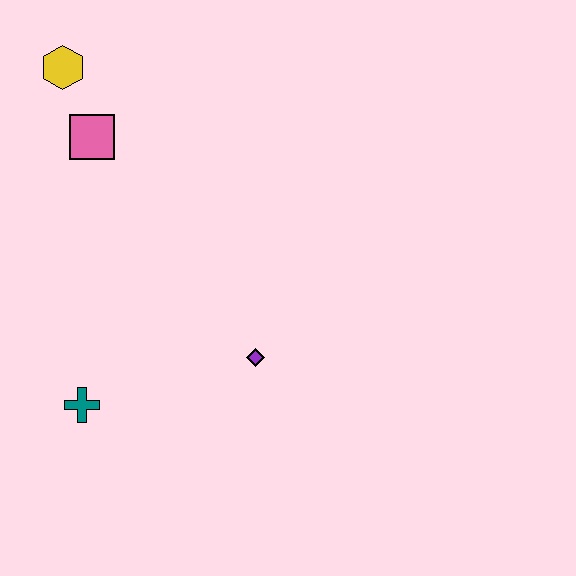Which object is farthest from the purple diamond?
The yellow hexagon is farthest from the purple diamond.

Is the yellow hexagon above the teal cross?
Yes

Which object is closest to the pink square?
The yellow hexagon is closest to the pink square.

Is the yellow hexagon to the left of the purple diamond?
Yes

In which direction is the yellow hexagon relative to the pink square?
The yellow hexagon is above the pink square.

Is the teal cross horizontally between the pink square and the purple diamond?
No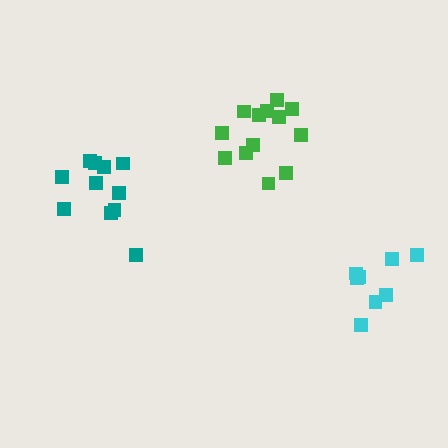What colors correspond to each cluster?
The clusters are colored: teal, cyan, green.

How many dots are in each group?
Group 1: 11 dots, Group 2: 8 dots, Group 3: 13 dots (32 total).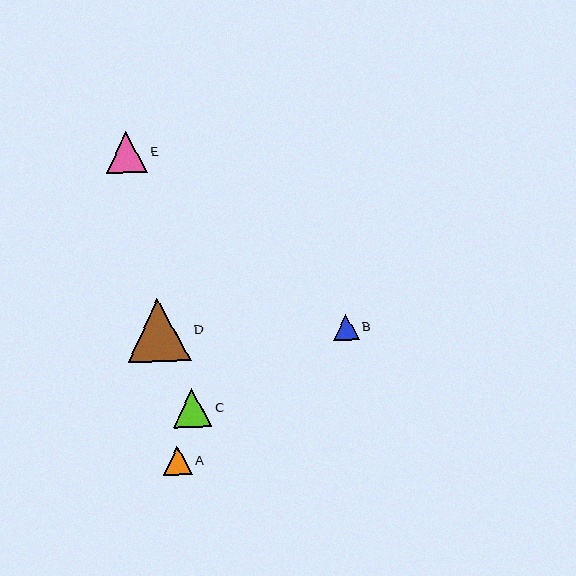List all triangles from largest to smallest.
From largest to smallest: D, E, C, A, B.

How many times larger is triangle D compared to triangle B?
Triangle D is approximately 2.4 times the size of triangle B.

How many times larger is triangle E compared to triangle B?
Triangle E is approximately 1.6 times the size of triangle B.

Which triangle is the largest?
Triangle D is the largest with a size of approximately 64 pixels.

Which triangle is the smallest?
Triangle B is the smallest with a size of approximately 26 pixels.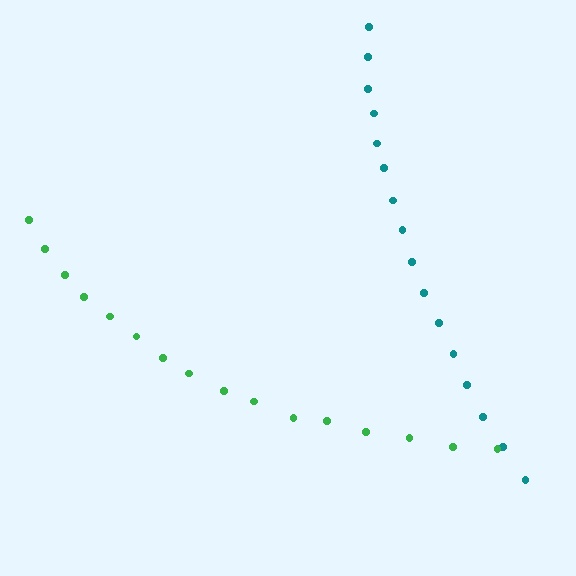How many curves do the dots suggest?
There are 2 distinct paths.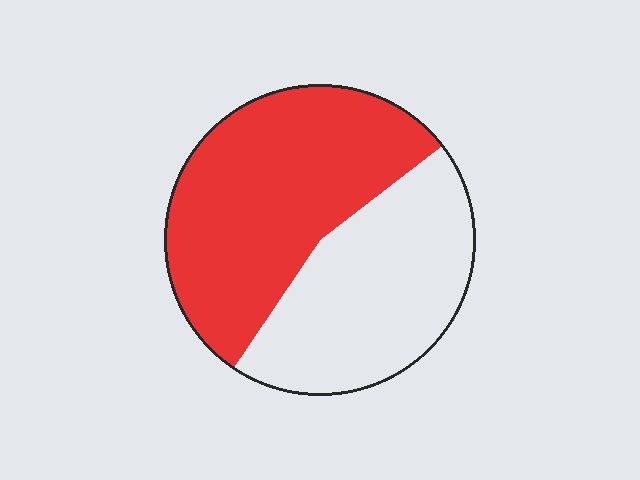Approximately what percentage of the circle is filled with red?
Approximately 55%.